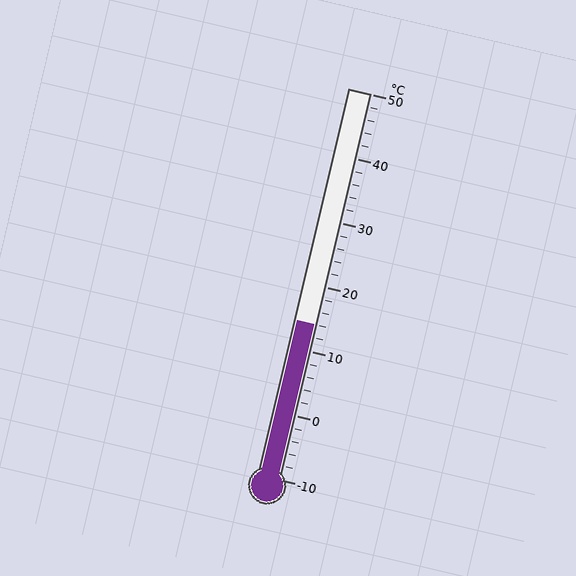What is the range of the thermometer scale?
The thermometer scale ranges from -10°C to 50°C.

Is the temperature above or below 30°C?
The temperature is below 30°C.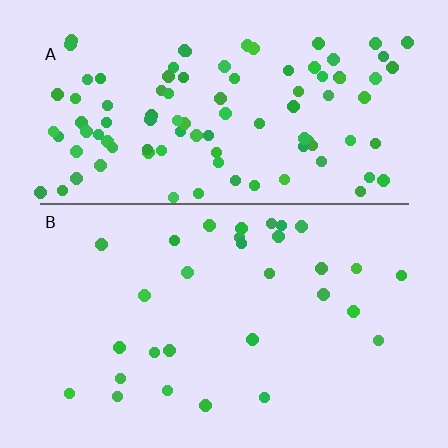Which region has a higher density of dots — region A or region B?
A (the top).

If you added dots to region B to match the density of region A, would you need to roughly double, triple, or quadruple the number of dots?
Approximately triple.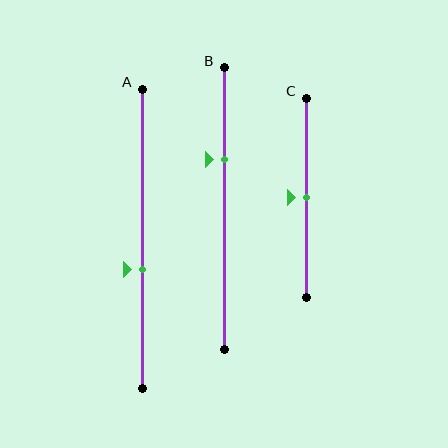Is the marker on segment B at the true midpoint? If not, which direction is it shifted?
No, the marker on segment B is shifted upward by about 17% of the segment length.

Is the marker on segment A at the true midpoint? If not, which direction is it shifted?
No, the marker on segment A is shifted downward by about 10% of the segment length.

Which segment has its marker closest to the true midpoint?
Segment C has its marker closest to the true midpoint.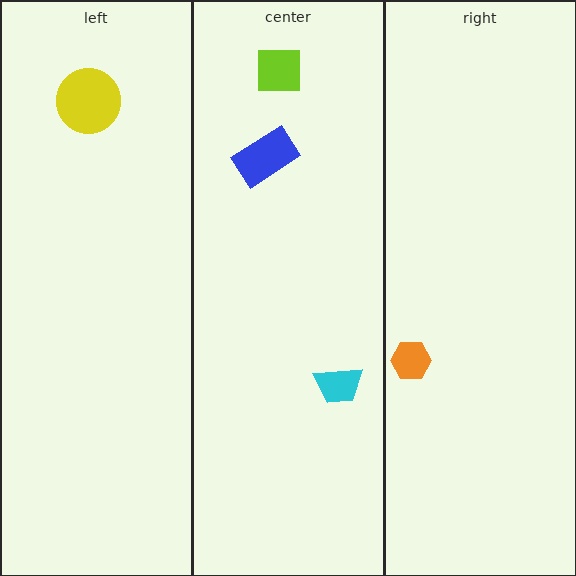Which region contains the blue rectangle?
The center region.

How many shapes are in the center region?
3.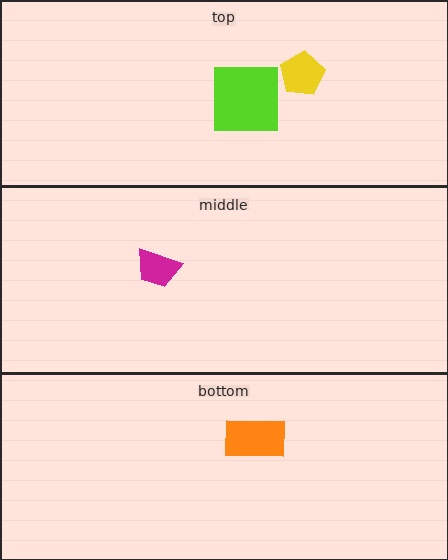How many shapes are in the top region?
2.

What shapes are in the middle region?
The magenta trapezoid.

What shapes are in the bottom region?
The orange rectangle.